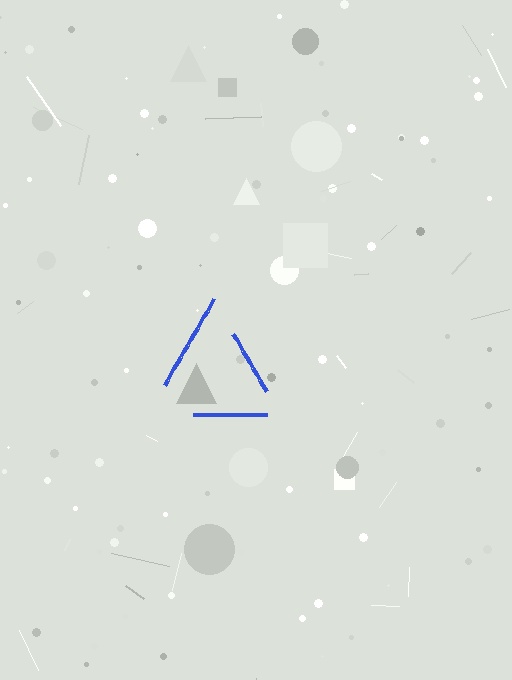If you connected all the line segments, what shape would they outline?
They would outline a triangle.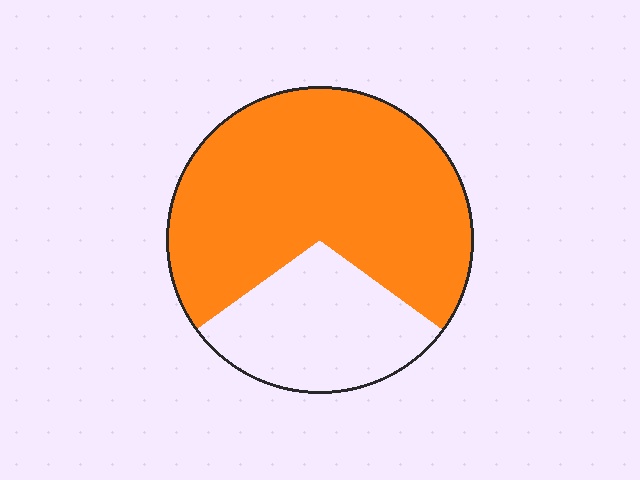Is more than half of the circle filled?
Yes.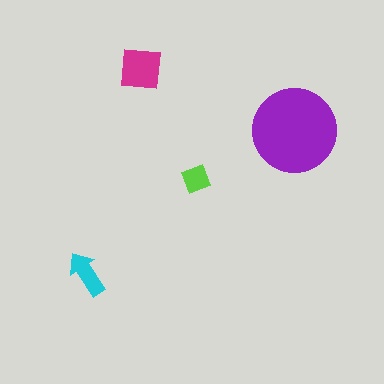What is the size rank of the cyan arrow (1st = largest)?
3rd.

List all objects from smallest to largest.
The lime diamond, the cyan arrow, the magenta square, the purple circle.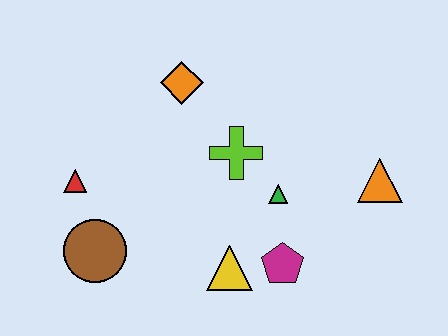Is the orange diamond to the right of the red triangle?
Yes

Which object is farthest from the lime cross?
The brown circle is farthest from the lime cross.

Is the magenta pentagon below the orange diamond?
Yes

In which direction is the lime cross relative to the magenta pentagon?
The lime cross is above the magenta pentagon.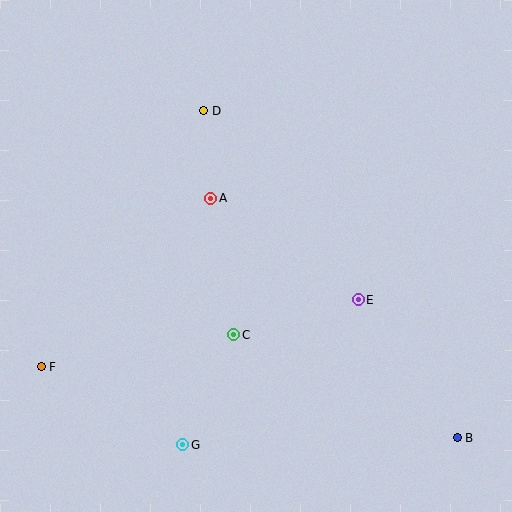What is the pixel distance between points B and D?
The distance between B and D is 414 pixels.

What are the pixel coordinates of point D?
Point D is at (204, 111).